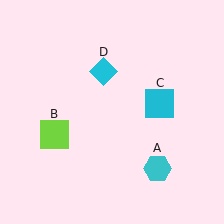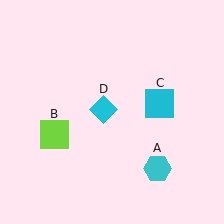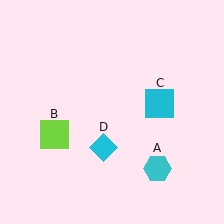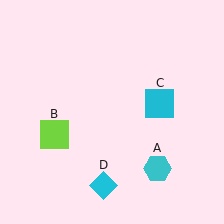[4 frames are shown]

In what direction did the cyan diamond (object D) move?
The cyan diamond (object D) moved down.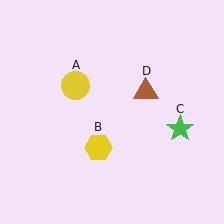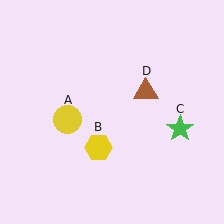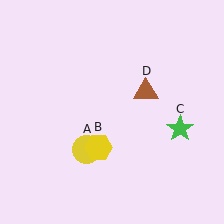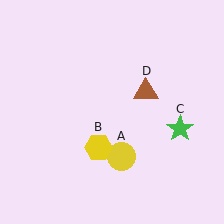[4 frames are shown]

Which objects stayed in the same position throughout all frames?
Yellow hexagon (object B) and green star (object C) and brown triangle (object D) remained stationary.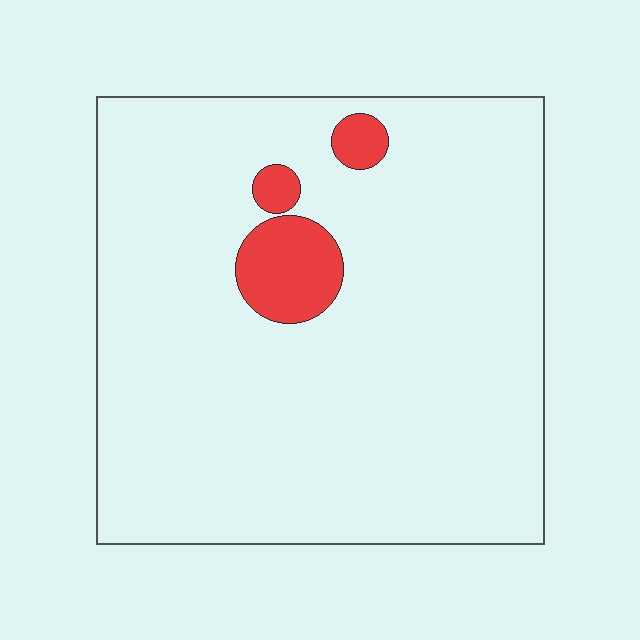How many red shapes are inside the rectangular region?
3.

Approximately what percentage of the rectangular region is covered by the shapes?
Approximately 5%.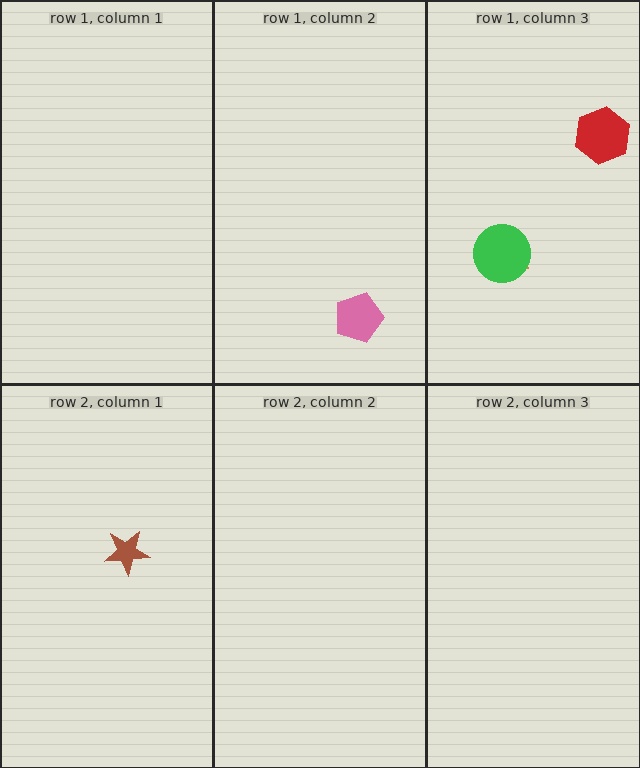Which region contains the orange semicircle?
The row 1, column 3 region.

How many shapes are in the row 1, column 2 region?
1.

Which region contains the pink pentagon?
The row 1, column 2 region.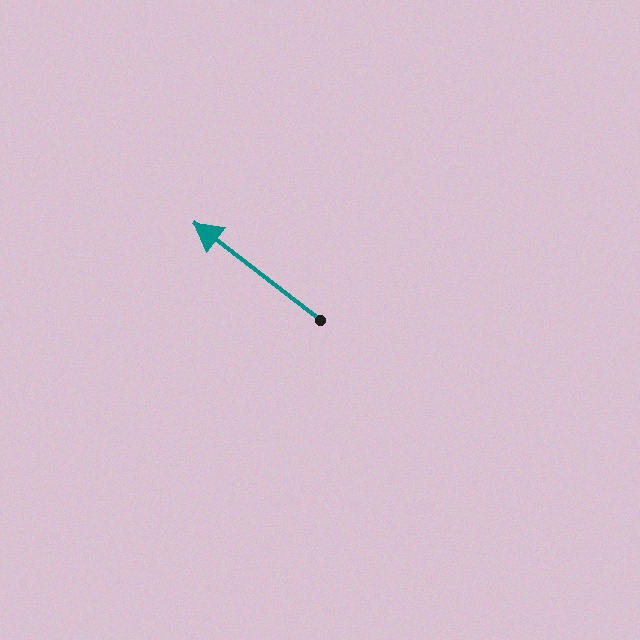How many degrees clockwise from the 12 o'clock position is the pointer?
Approximately 308 degrees.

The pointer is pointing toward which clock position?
Roughly 10 o'clock.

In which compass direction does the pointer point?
Northwest.